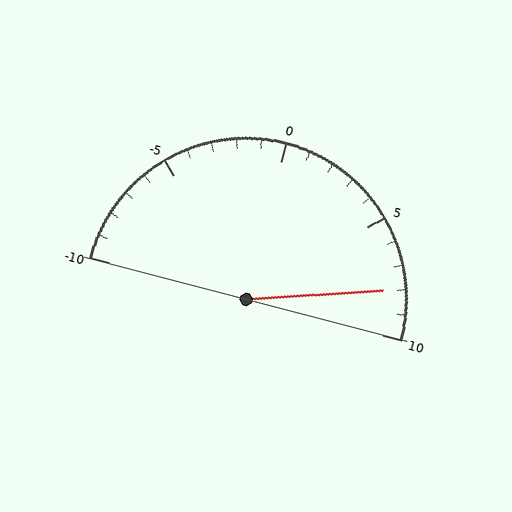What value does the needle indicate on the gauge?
The needle indicates approximately 8.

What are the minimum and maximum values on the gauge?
The gauge ranges from -10 to 10.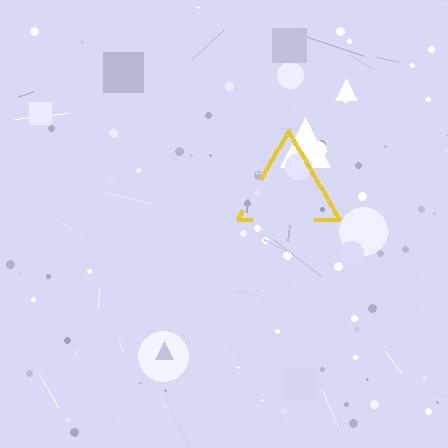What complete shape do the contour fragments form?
The contour fragments form a triangle.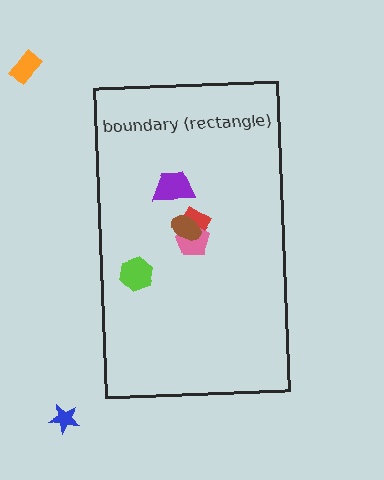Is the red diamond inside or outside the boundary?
Inside.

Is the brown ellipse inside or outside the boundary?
Inside.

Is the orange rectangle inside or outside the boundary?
Outside.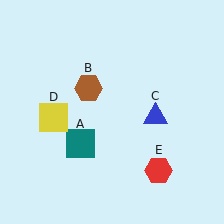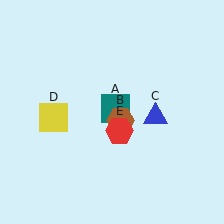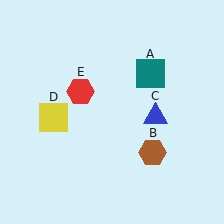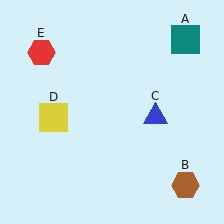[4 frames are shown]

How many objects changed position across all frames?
3 objects changed position: teal square (object A), brown hexagon (object B), red hexagon (object E).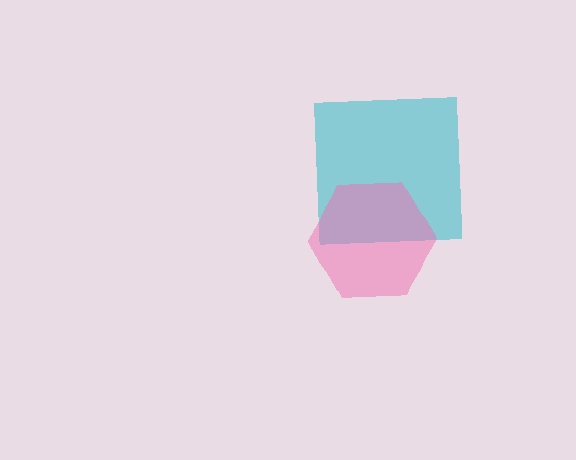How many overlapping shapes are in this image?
There are 2 overlapping shapes in the image.